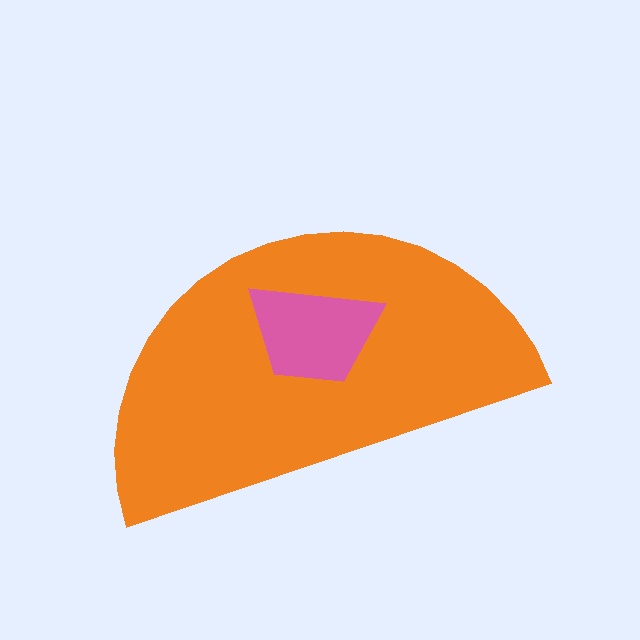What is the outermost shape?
The orange semicircle.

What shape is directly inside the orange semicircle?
The pink trapezoid.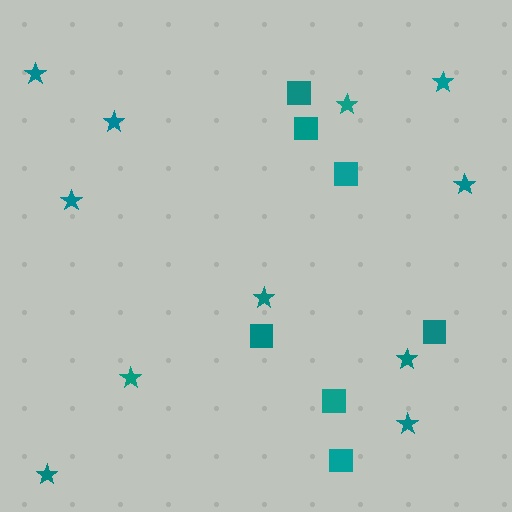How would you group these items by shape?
There are 2 groups: one group of squares (7) and one group of stars (11).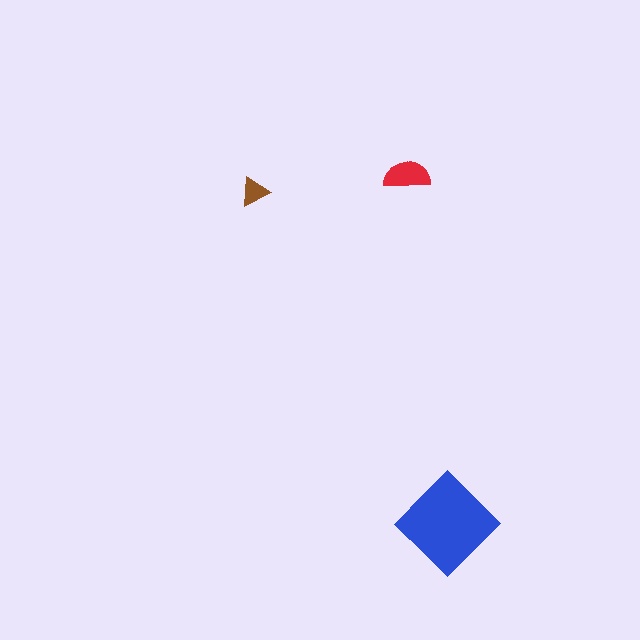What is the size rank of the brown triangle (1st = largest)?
3rd.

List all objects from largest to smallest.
The blue diamond, the red semicircle, the brown triangle.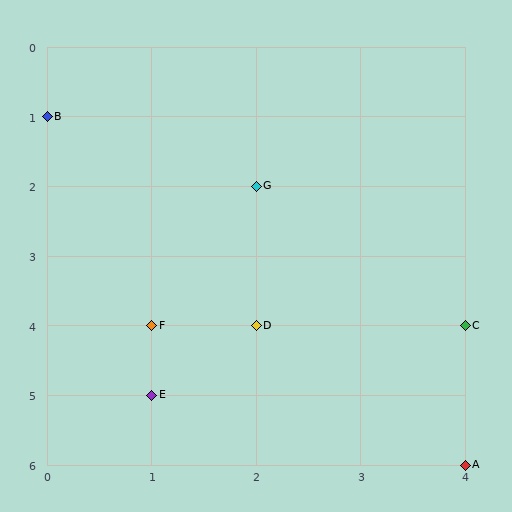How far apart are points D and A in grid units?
Points D and A are 2 columns and 2 rows apart (about 2.8 grid units diagonally).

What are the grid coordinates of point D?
Point D is at grid coordinates (2, 4).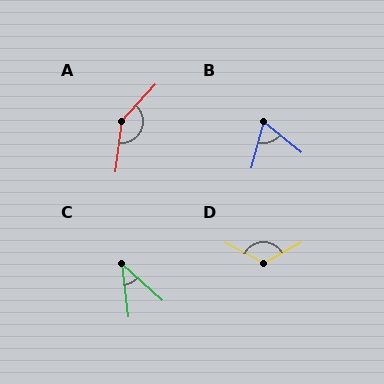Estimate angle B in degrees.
Approximately 66 degrees.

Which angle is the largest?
A, at approximately 144 degrees.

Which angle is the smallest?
C, at approximately 40 degrees.